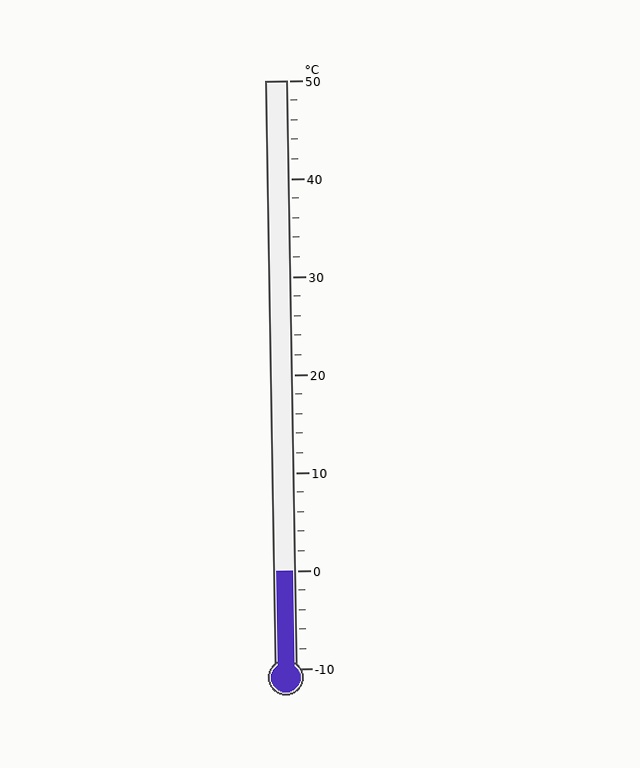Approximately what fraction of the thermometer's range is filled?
The thermometer is filled to approximately 15% of its range.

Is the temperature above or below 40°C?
The temperature is below 40°C.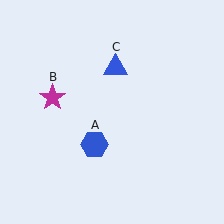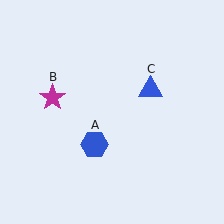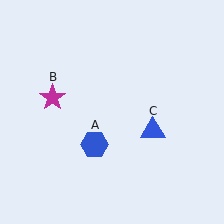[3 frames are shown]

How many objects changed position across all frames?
1 object changed position: blue triangle (object C).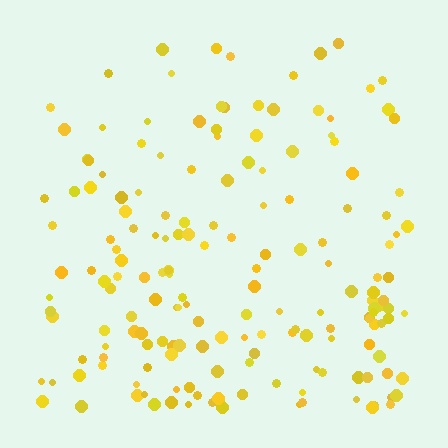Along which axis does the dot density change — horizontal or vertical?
Vertical.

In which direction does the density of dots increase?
From top to bottom, with the bottom side densest.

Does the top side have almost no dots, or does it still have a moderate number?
Still a moderate number, just noticeably fewer than the bottom.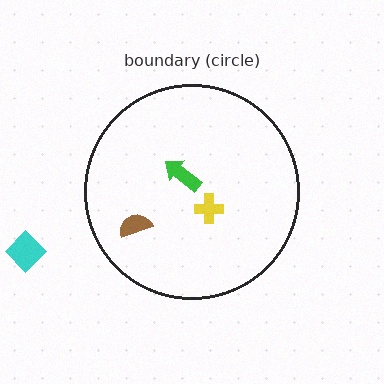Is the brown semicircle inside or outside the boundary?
Inside.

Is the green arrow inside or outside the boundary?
Inside.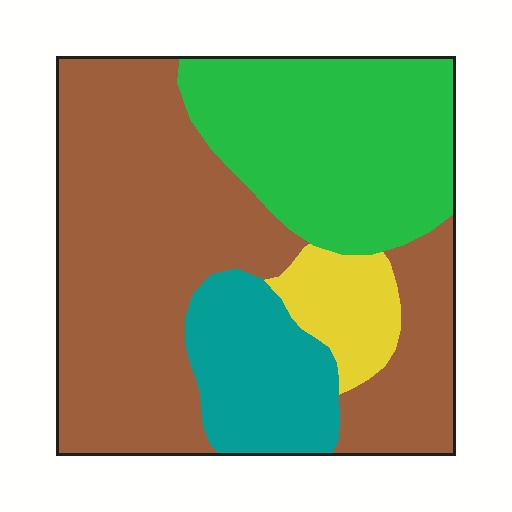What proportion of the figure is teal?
Teal takes up about one eighth (1/8) of the figure.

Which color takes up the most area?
Brown, at roughly 50%.